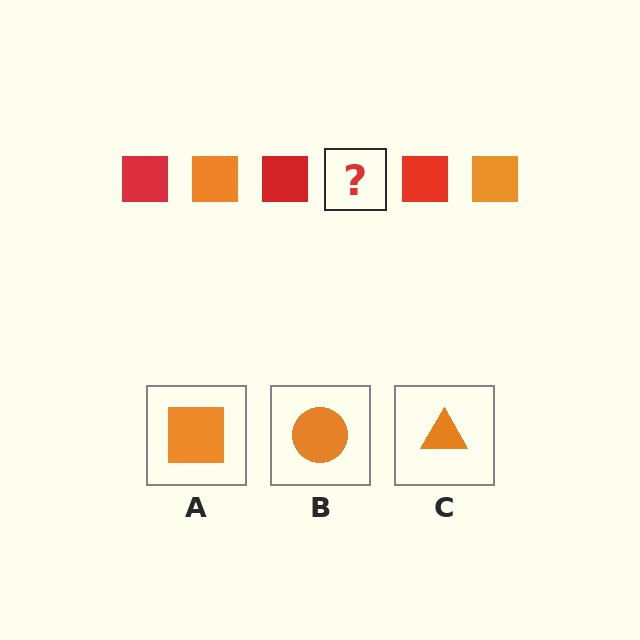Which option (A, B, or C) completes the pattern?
A.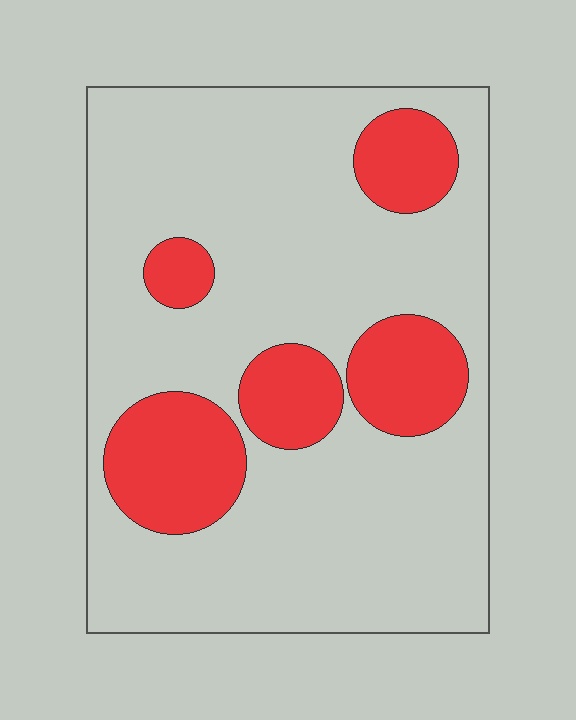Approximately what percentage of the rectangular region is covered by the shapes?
Approximately 25%.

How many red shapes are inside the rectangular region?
5.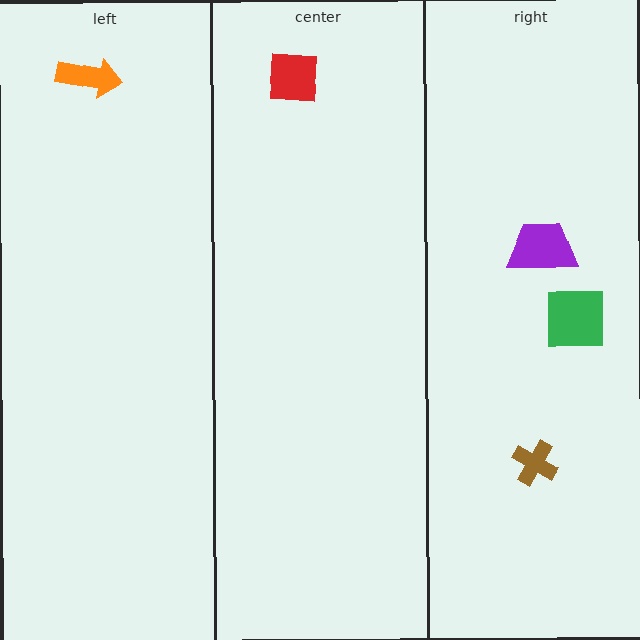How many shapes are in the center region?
1.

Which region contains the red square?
The center region.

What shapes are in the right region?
The green square, the brown cross, the purple trapezoid.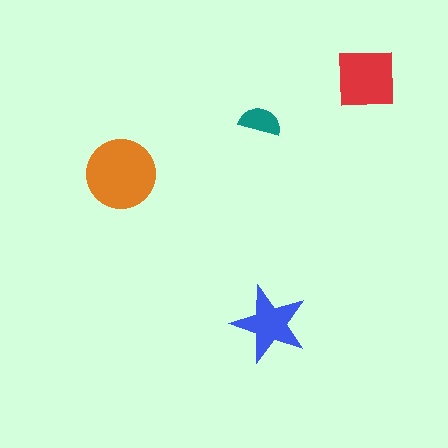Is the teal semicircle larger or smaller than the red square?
Smaller.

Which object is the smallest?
The teal semicircle.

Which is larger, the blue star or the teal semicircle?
The blue star.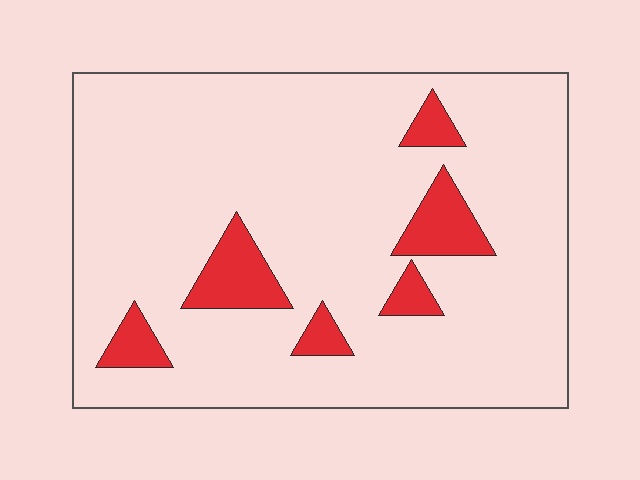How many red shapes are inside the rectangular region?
6.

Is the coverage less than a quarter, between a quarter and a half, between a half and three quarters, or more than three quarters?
Less than a quarter.